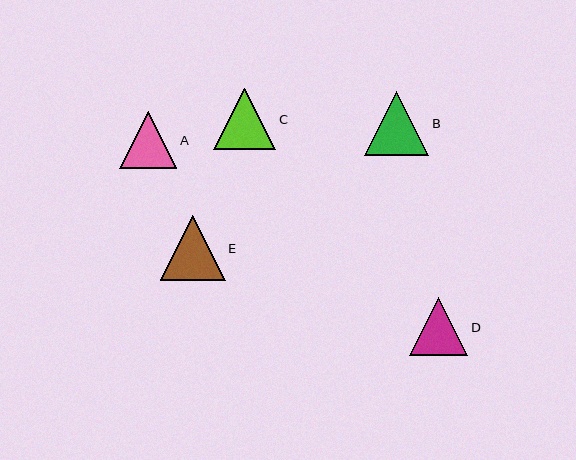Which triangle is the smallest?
Triangle A is the smallest with a size of approximately 57 pixels.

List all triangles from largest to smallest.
From largest to smallest: E, B, C, D, A.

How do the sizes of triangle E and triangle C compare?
Triangle E and triangle C are approximately the same size.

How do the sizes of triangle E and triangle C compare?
Triangle E and triangle C are approximately the same size.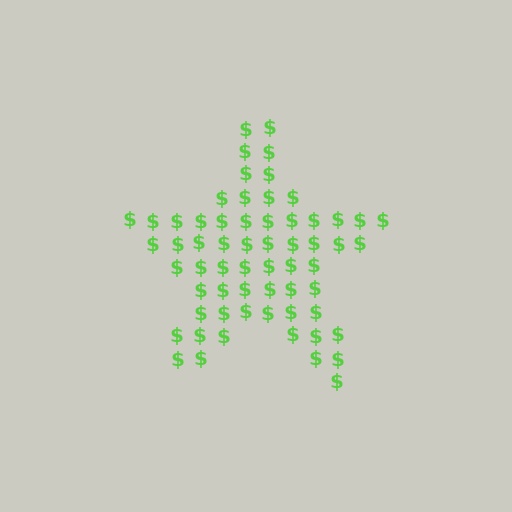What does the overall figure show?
The overall figure shows a star.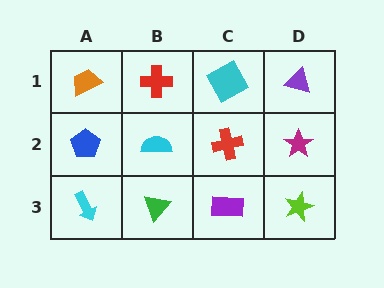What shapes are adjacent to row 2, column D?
A purple triangle (row 1, column D), a lime star (row 3, column D), a red cross (row 2, column C).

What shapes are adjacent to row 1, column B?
A cyan semicircle (row 2, column B), an orange trapezoid (row 1, column A), a cyan square (row 1, column C).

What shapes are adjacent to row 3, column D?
A magenta star (row 2, column D), a purple rectangle (row 3, column C).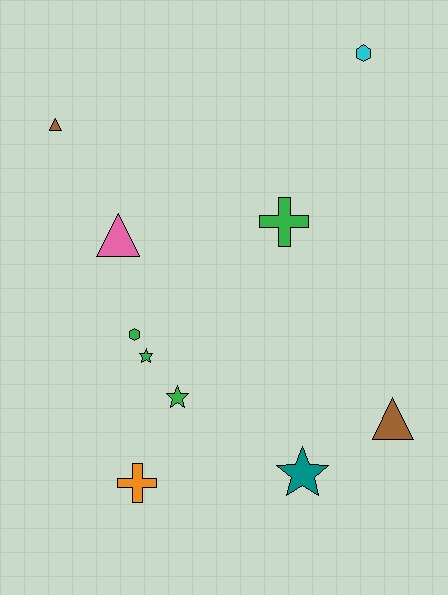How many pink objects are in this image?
There is 1 pink object.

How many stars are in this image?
There are 3 stars.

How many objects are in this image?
There are 10 objects.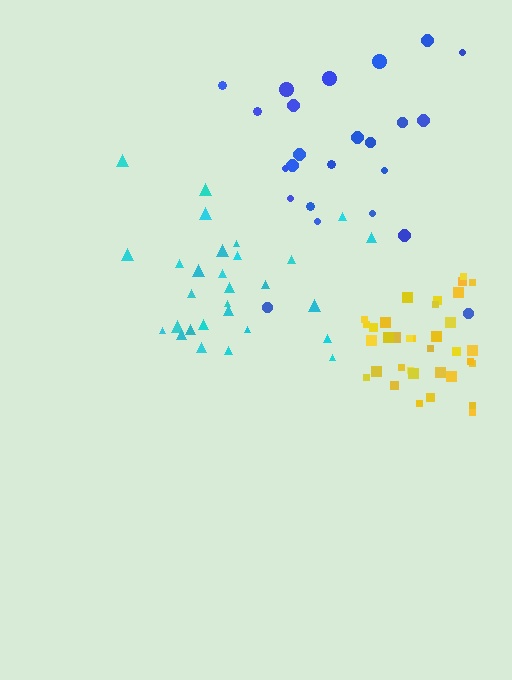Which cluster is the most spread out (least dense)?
Blue.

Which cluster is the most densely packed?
Yellow.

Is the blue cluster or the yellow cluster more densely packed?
Yellow.